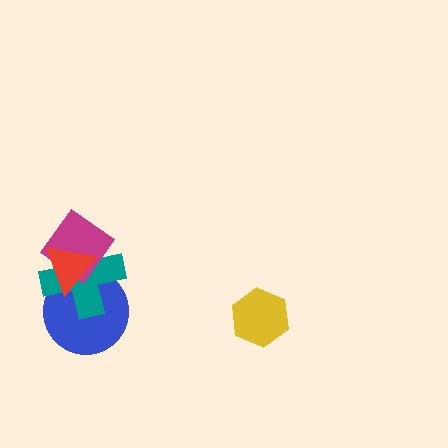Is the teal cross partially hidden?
Yes, it is partially covered by another shape.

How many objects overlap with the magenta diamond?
3 objects overlap with the magenta diamond.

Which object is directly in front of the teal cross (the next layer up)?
The magenta diamond is directly in front of the teal cross.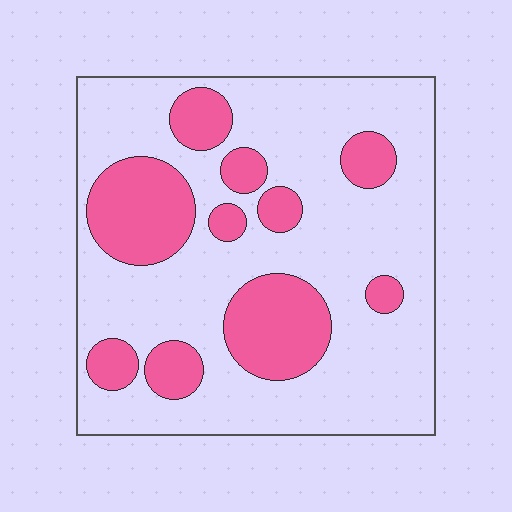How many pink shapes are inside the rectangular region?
10.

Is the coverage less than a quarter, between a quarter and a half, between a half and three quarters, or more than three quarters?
Between a quarter and a half.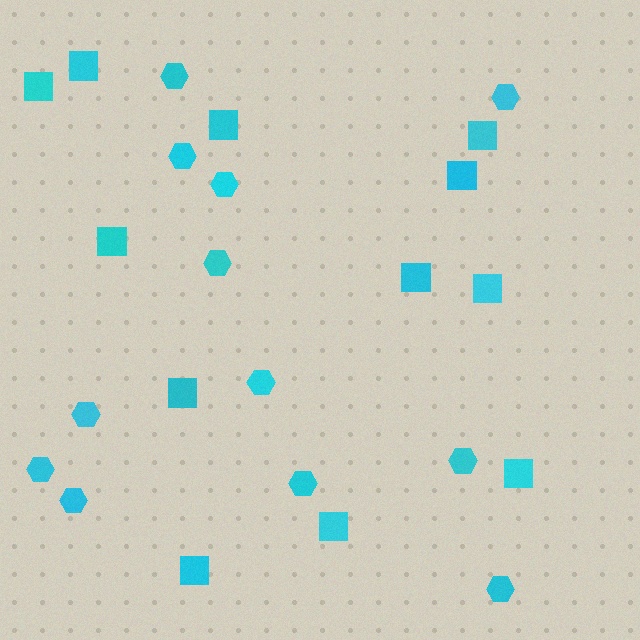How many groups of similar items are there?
There are 2 groups: one group of hexagons (12) and one group of squares (12).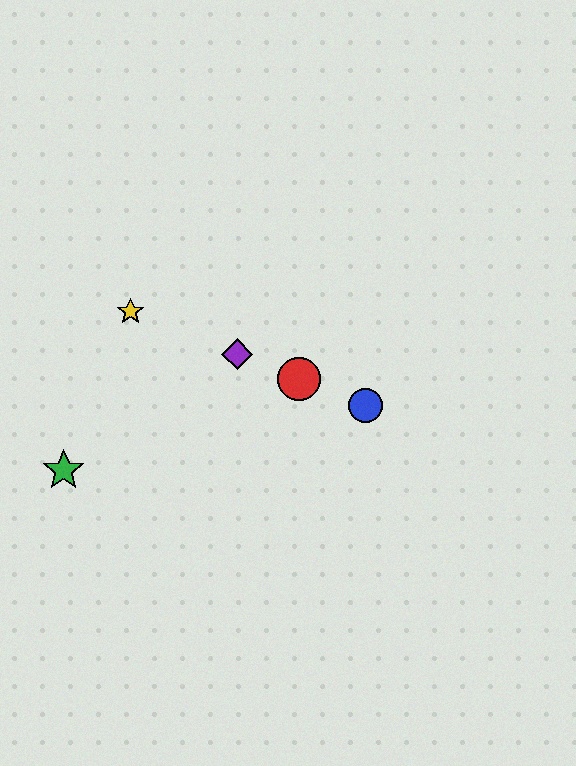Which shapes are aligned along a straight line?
The red circle, the blue circle, the yellow star, the purple diamond are aligned along a straight line.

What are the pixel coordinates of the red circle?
The red circle is at (299, 379).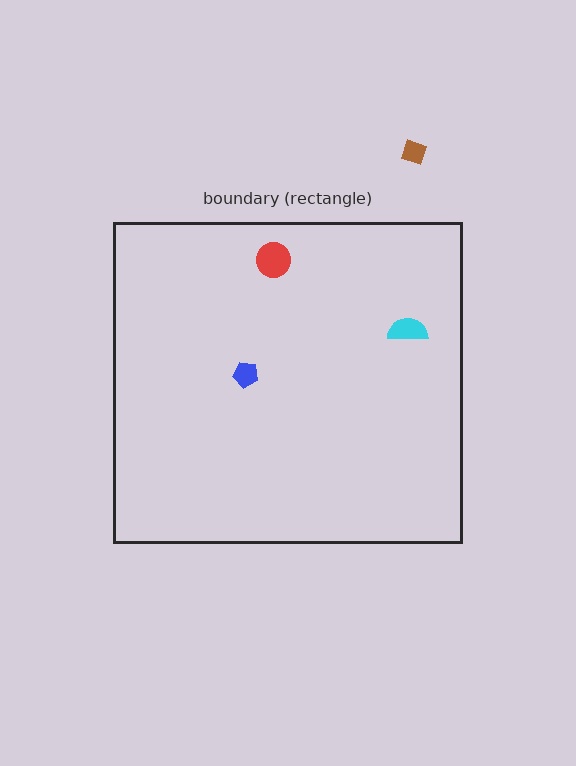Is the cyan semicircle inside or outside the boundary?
Inside.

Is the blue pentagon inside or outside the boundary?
Inside.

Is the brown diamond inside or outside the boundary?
Outside.